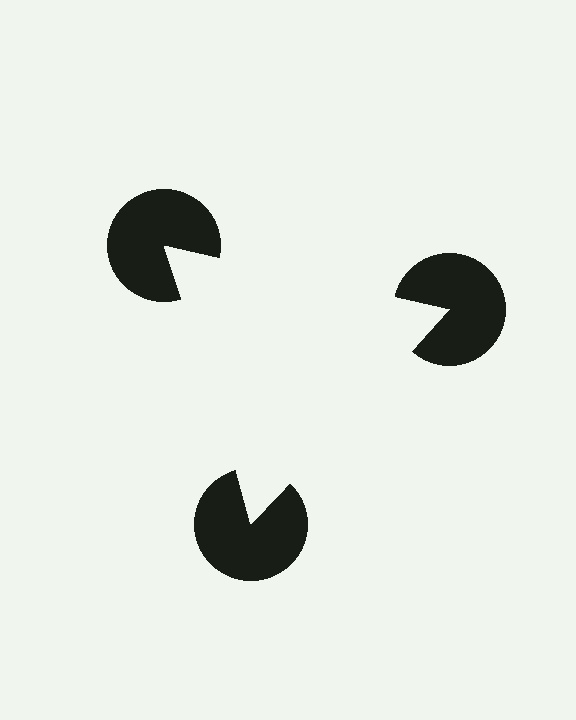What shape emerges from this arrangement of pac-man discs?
An illusory triangle — its edges are inferred from the aligned wedge cuts in the pac-man discs, not physically drawn.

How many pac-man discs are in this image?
There are 3 — one at each vertex of the illusory triangle.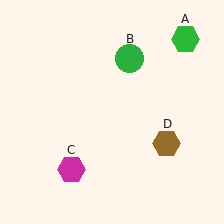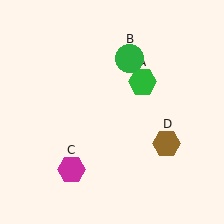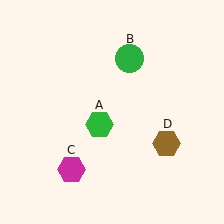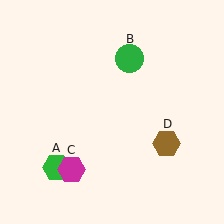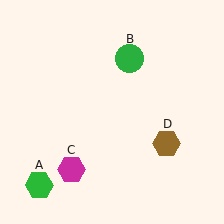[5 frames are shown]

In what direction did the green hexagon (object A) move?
The green hexagon (object A) moved down and to the left.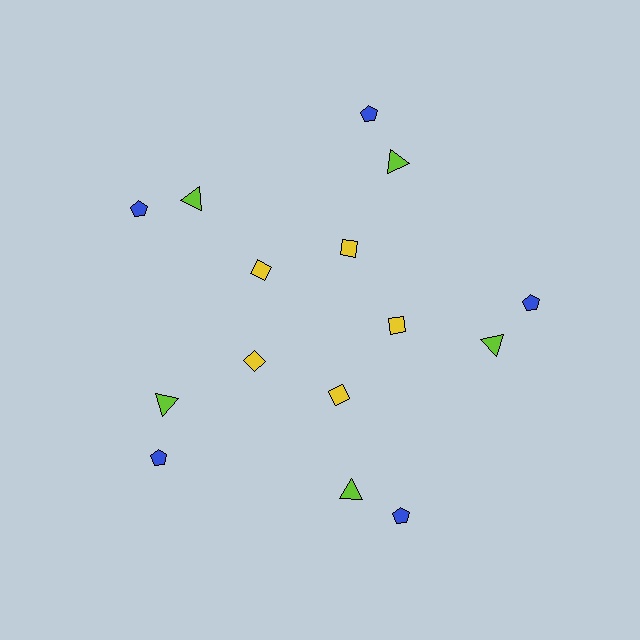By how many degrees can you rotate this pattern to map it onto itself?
The pattern maps onto itself every 72 degrees of rotation.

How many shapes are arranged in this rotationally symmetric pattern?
There are 15 shapes, arranged in 5 groups of 3.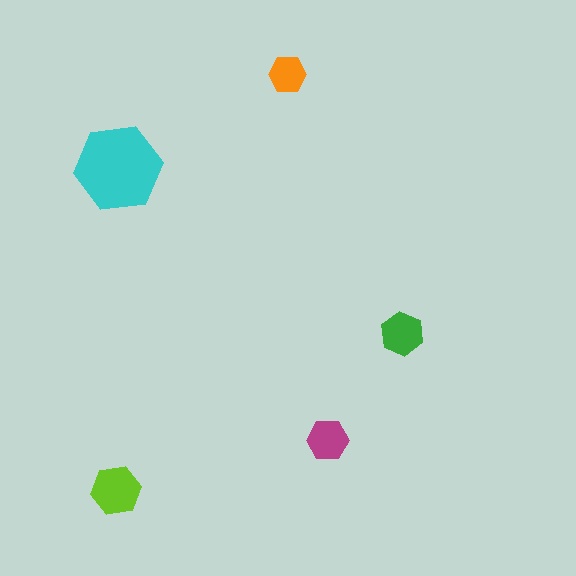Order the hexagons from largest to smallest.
the cyan one, the lime one, the green one, the magenta one, the orange one.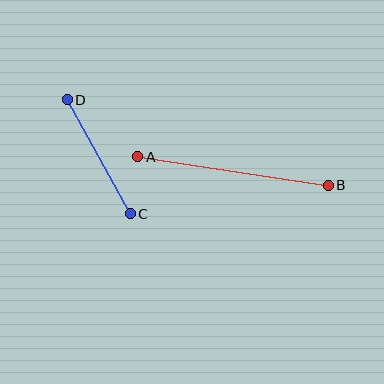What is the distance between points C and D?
The distance is approximately 130 pixels.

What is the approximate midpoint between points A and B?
The midpoint is at approximately (233, 171) pixels.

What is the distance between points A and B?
The distance is approximately 193 pixels.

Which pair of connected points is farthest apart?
Points A and B are farthest apart.